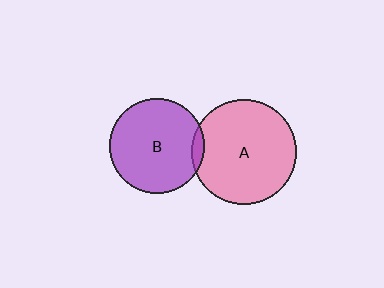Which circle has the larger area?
Circle A (pink).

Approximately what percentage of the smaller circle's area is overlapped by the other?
Approximately 5%.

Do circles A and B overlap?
Yes.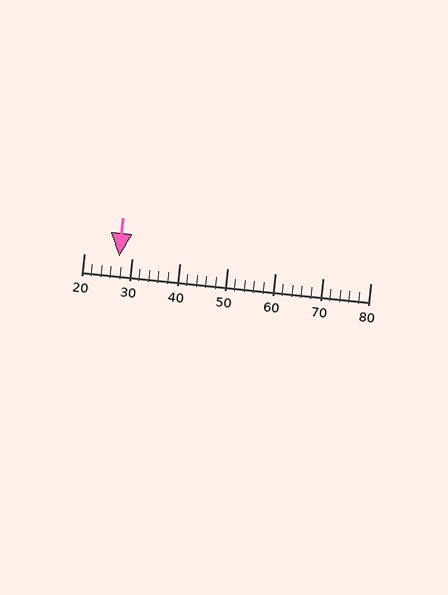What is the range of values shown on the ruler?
The ruler shows values from 20 to 80.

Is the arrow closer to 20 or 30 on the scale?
The arrow is closer to 30.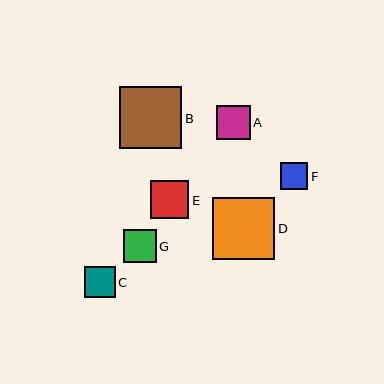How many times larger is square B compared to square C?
Square B is approximately 2.0 times the size of square C.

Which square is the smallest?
Square F is the smallest with a size of approximately 27 pixels.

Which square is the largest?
Square D is the largest with a size of approximately 63 pixels.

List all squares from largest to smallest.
From largest to smallest: D, B, E, A, G, C, F.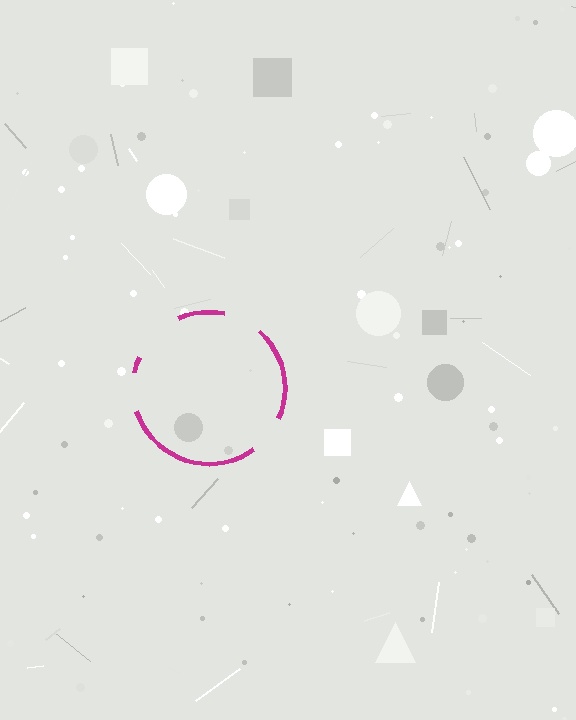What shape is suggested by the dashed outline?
The dashed outline suggests a circle.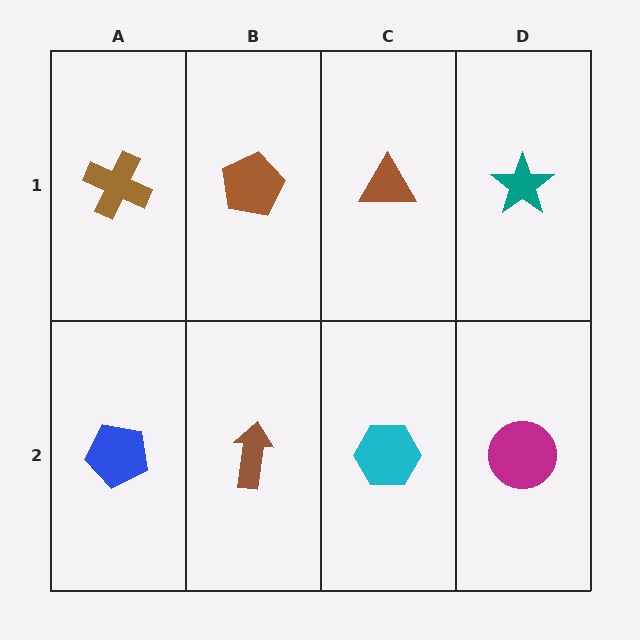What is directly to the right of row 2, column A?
A brown arrow.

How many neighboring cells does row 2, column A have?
2.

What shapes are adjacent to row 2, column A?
A brown cross (row 1, column A), a brown arrow (row 2, column B).